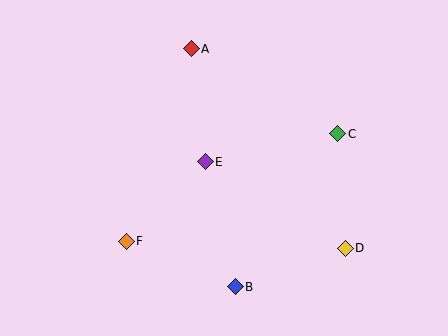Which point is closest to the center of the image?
Point E at (205, 162) is closest to the center.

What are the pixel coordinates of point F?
Point F is at (126, 241).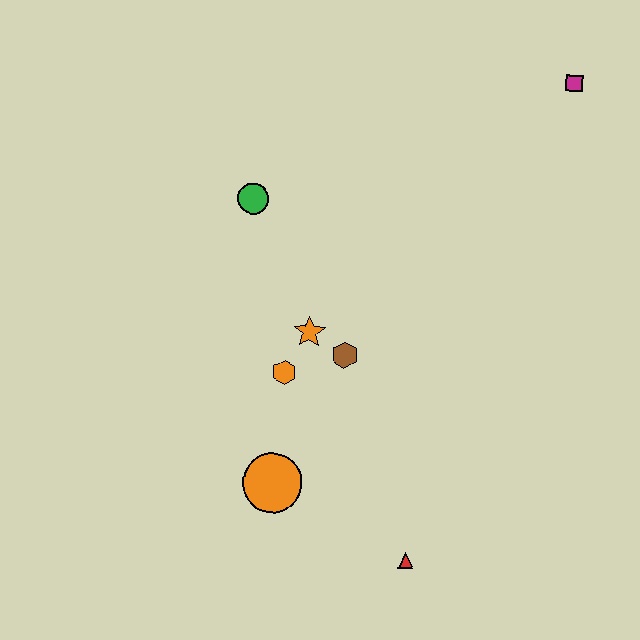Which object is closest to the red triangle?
The orange circle is closest to the red triangle.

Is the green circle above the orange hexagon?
Yes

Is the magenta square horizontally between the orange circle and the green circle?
No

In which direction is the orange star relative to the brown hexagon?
The orange star is to the left of the brown hexagon.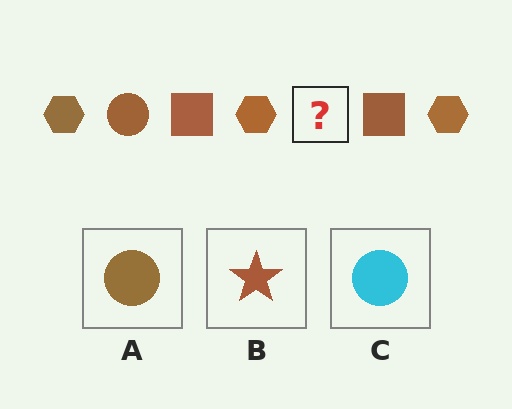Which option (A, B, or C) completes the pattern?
A.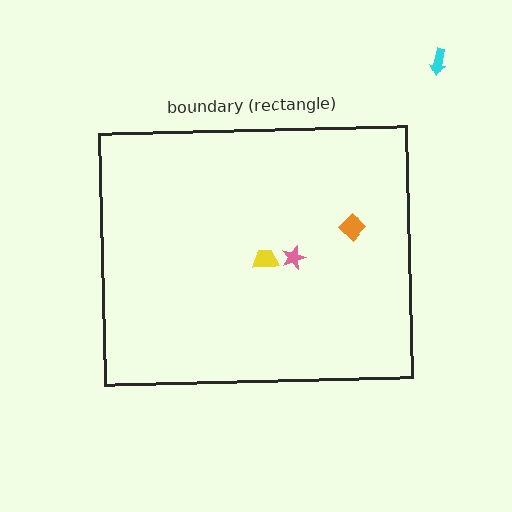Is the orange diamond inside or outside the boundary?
Inside.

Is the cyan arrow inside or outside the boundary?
Outside.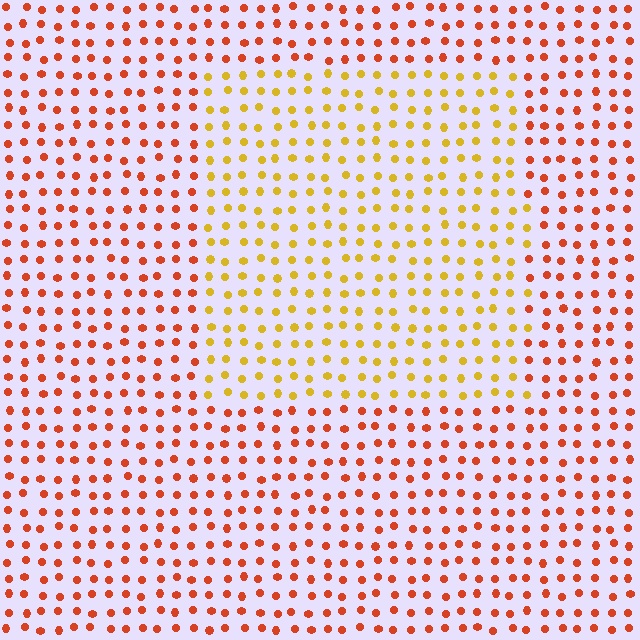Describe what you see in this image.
The image is filled with small red elements in a uniform arrangement. A rectangle-shaped region is visible where the elements are tinted to a slightly different hue, forming a subtle color boundary.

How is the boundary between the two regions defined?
The boundary is defined purely by a slight shift in hue (about 39 degrees). Spacing, size, and orientation are identical on both sides.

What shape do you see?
I see a rectangle.